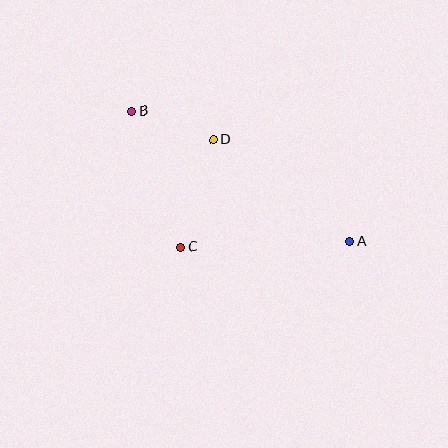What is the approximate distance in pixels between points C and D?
The distance between C and D is approximately 113 pixels.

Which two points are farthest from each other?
Points A and B are farthest from each other.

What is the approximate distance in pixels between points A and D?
The distance between A and D is approximately 170 pixels.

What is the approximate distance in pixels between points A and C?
The distance between A and C is approximately 169 pixels.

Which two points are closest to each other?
Points B and D are closest to each other.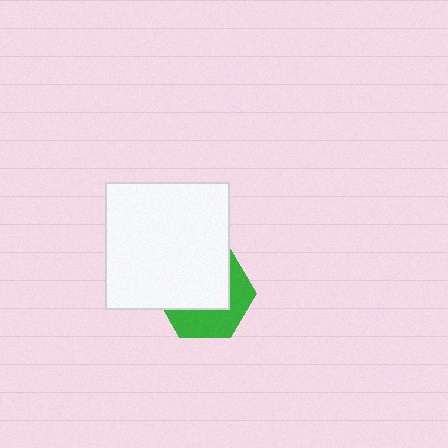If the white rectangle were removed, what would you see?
You would see the complete green hexagon.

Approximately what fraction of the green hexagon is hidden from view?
Roughly 57% of the green hexagon is hidden behind the white rectangle.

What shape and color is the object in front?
The object in front is a white rectangle.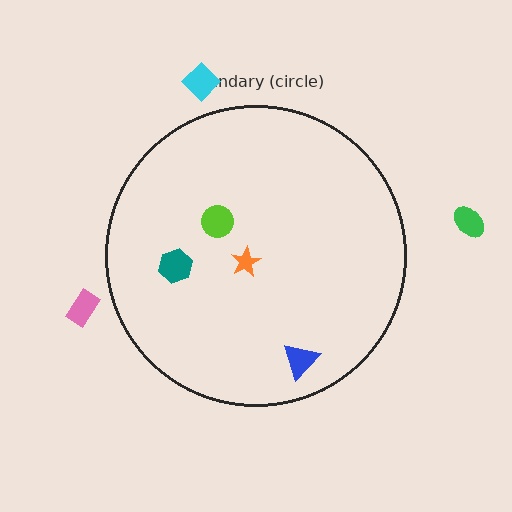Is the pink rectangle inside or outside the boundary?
Outside.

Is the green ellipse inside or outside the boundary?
Outside.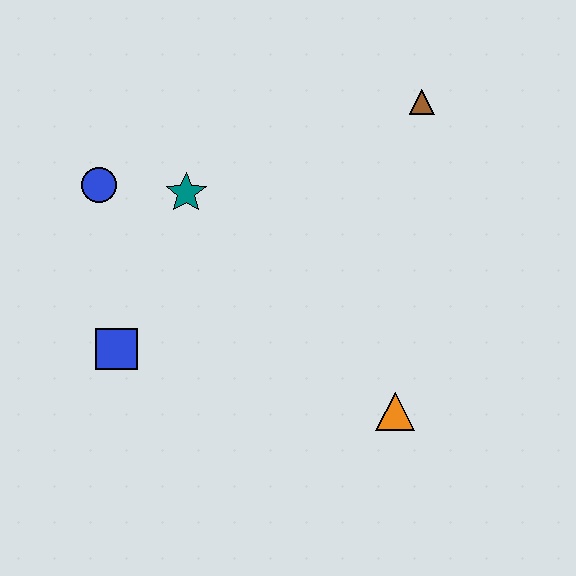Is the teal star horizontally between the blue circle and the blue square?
No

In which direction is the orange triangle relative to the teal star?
The orange triangle is below the teal star.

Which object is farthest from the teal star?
The orange triangle is farthest from the teal star.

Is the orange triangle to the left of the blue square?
No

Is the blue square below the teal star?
Yes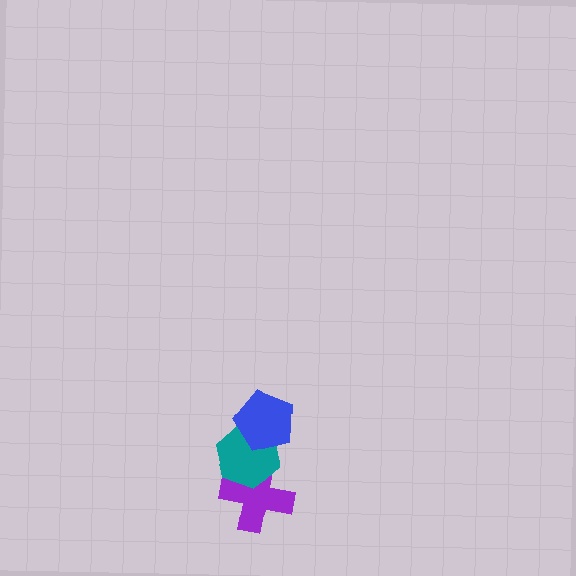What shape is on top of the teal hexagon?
The blue pentagon is on top of the teal hexagon.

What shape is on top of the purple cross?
The teal hexagon is on top of the purple cross.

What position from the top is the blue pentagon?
The blue pentagon is 1st from the top.